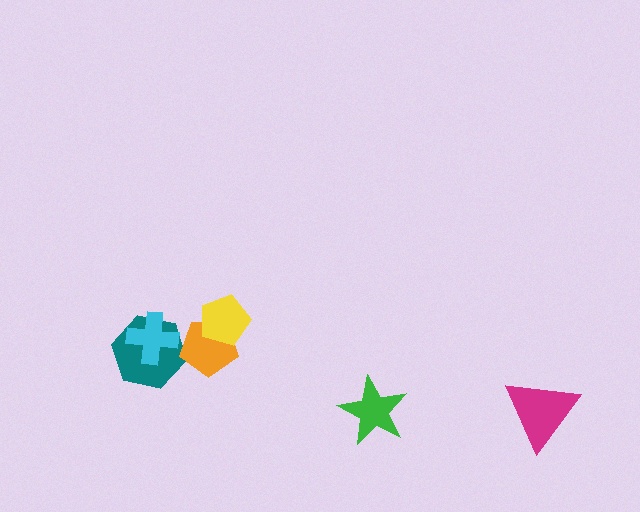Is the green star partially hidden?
No, no other shape covers it.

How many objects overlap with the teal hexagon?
2 objects overlap with the teal hexagon.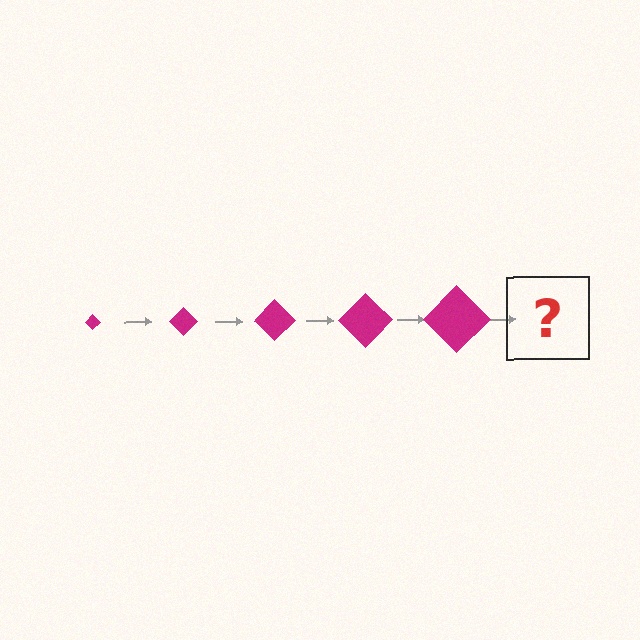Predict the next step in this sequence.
The next step is a magenta diamond, larger than the previous one.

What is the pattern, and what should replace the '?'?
The pattern is that the diamond gets progressively larger each step. The '?' should be a magenta diamond, larger than the previous one.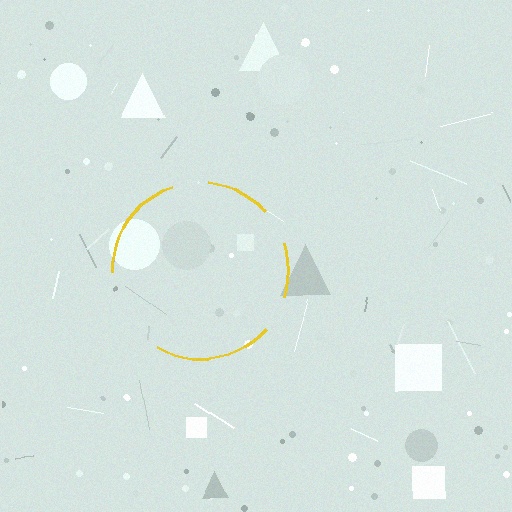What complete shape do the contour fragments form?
The contour fragments form a circle.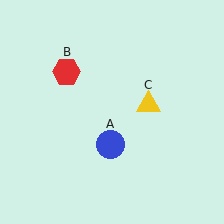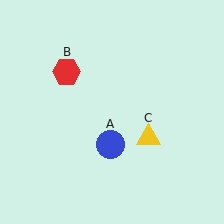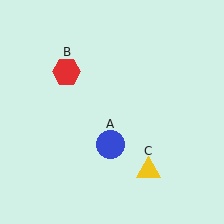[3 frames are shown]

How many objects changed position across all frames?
1 object changed position: yellow triangle (object C).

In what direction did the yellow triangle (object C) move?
The yellow triangle (object C) moved down.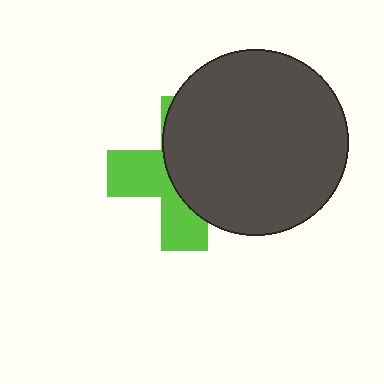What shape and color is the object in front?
The object in front is a dark gray circle.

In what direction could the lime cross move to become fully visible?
The lime cross could move left. That would shift it out from behind the dark gray circle entirely.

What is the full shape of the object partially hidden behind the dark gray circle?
The partially hidden object is a lime cross.